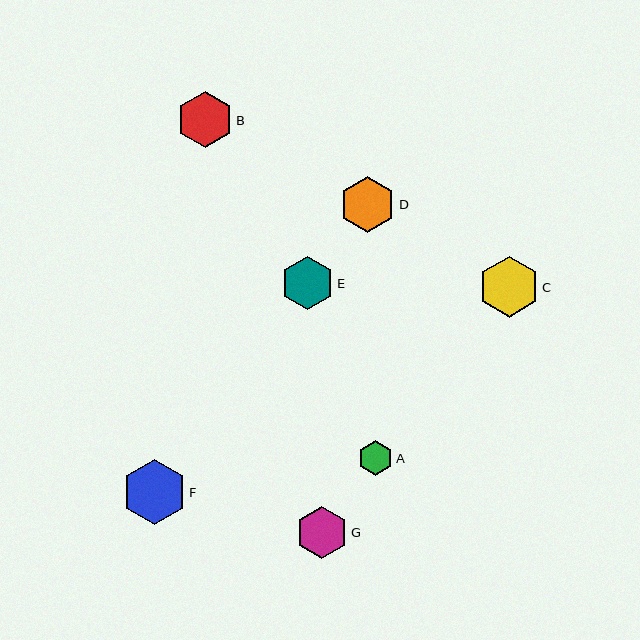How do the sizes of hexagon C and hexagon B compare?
Hexagon C and hexagon B are approximately the same size.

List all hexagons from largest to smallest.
From largest to smallest: F, C, B, D, E, G, A.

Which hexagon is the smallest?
Hexagon A is the smallest with a size of approximately 35 pixels.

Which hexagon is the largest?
Hexagon F is the largest with a size of approximately 65 pixels.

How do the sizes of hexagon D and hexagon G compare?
Hexagon D and hexagon G are approximately the same size.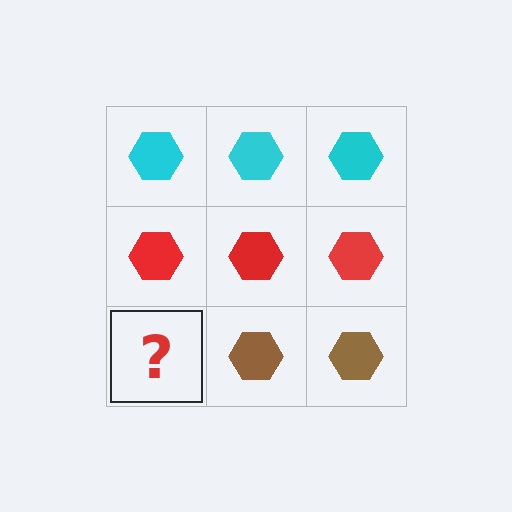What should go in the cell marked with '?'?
The missing cell should contain a brown hexagon.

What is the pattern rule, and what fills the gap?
The rule is that each row has a consistent color. The gap should be filled with a brown hexagon.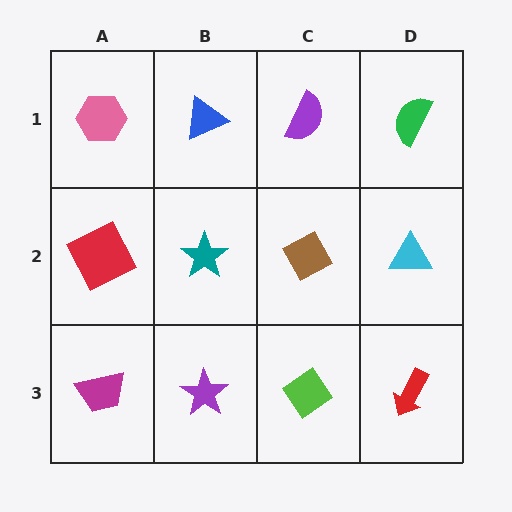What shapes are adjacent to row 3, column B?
A teal star (row 2, column B), a magenta trapezoid (row 3, column A), a lime diamond (row 3, column C).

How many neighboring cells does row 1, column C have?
3.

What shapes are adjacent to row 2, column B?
A blue triangle (row 1, column B), a purple star (row 3, column B), a red square (row 2, column A), a brown diamond (row 2, column C).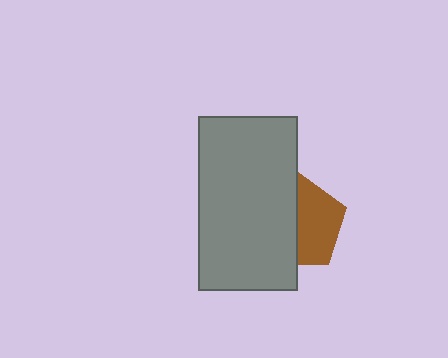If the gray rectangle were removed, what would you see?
You would see the complete brown pentagon.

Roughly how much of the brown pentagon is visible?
About half of it is visible (roughly 51%).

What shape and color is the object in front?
The object in front is a gray rectangle.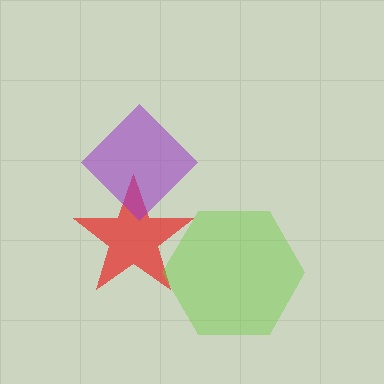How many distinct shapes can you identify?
There are 3 distinct shapes: a red star, a purple diamond, a lime hexagon.